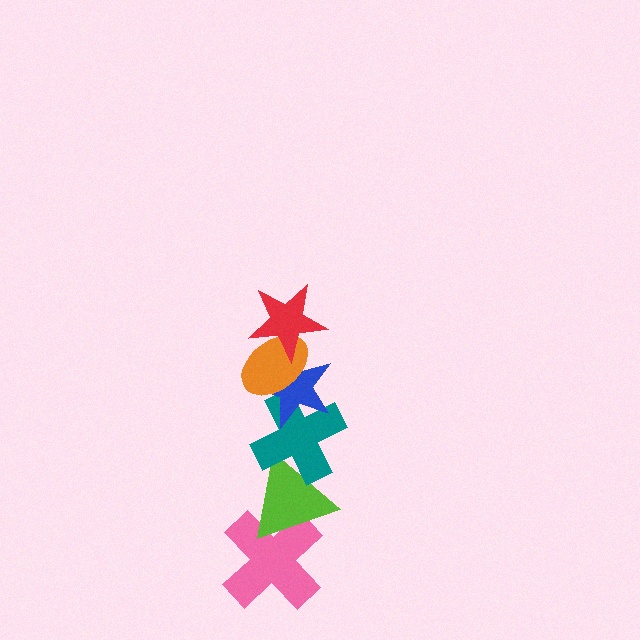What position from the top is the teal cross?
The teal cross is 4th from the top.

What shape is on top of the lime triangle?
The teal cross is on top of the lime triangle.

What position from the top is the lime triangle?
The lime triangle is 5th from the top.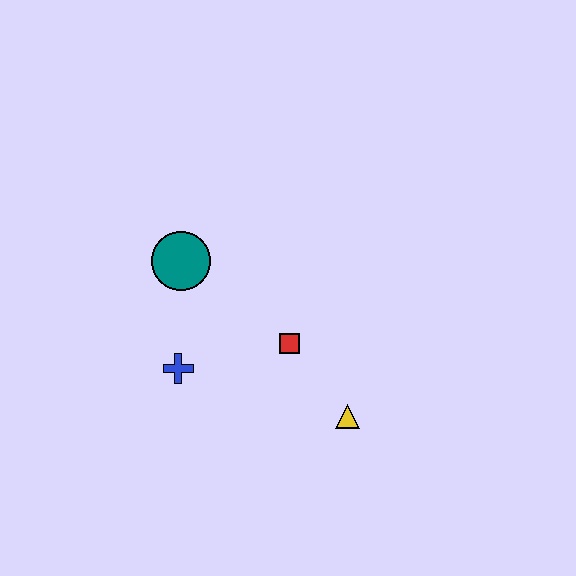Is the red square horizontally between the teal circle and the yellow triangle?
Yes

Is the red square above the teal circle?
No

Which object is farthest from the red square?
The teal circle is farthest from the red square.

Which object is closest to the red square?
The yellow triangle is closest to the red square.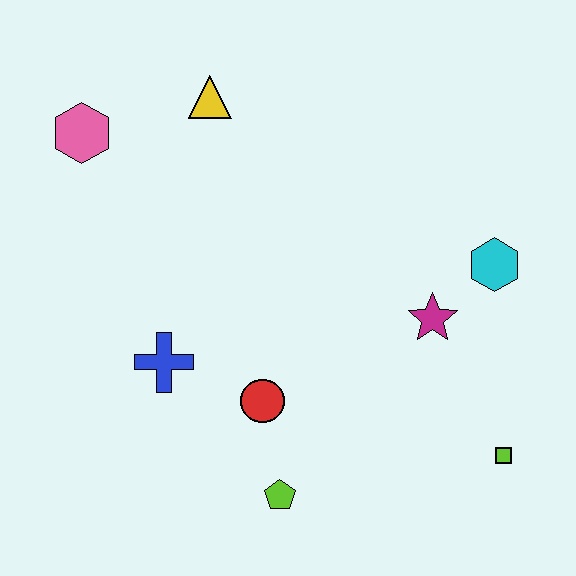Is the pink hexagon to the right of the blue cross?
No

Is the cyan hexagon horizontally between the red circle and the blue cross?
No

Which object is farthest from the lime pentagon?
The pink hexagon is farthest from the lime pentagon.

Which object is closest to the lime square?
The magenta star is closest to the lime square.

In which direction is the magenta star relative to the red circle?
The magenta star is to the right of the red circle.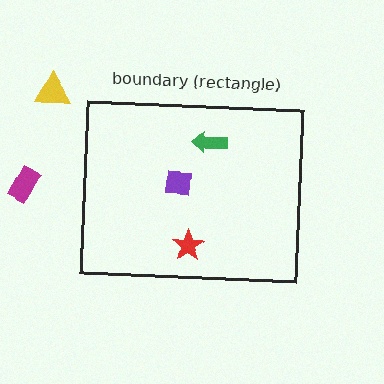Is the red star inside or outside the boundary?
Inside.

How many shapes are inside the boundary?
3 inside, 2 outside.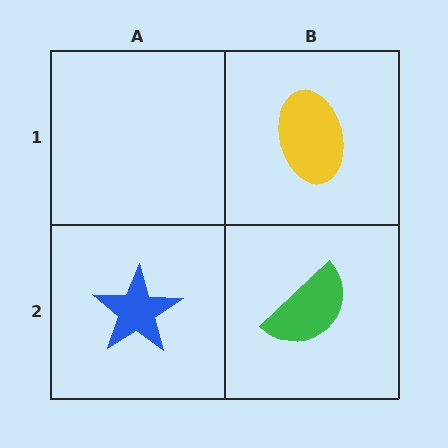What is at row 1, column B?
A yellow ellipse.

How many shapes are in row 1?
1 shape.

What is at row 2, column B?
A green semicircle.